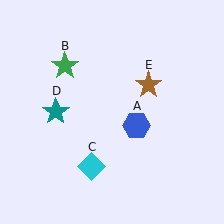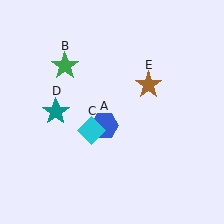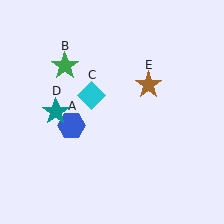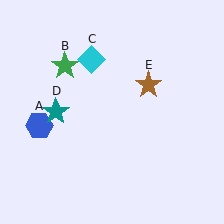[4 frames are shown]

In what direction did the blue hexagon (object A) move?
The blue hexagon (object A) moved left.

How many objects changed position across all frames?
2 objects changed position: blue hexagon (object A), cyan diamond (object C).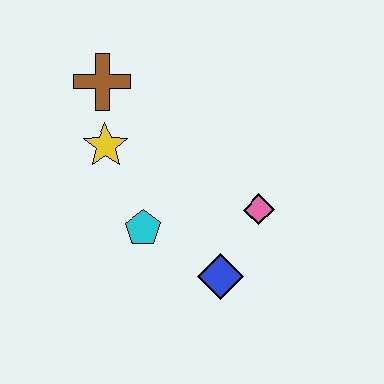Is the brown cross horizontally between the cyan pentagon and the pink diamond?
No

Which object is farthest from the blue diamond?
The brown cross is farthest from the blue diamond.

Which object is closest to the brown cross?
The yellow star is closest to the brown cross.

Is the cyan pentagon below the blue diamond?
No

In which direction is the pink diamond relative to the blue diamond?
The pink diamond is above the blue diamond.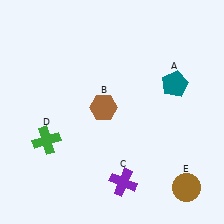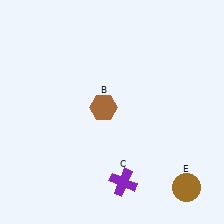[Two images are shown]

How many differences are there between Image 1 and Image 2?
There are 2 differences between the two images.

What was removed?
The green cross (D), the teal pentagon (A) were removed in Image 2.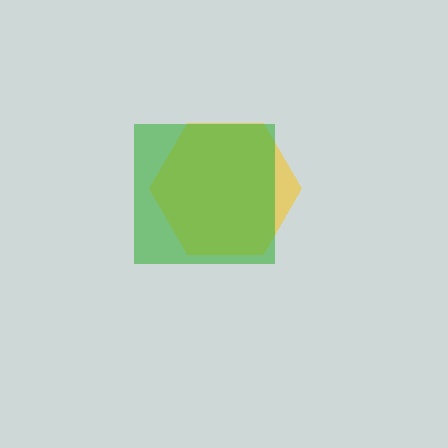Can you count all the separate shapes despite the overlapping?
Yes, there are 2 separate shapes.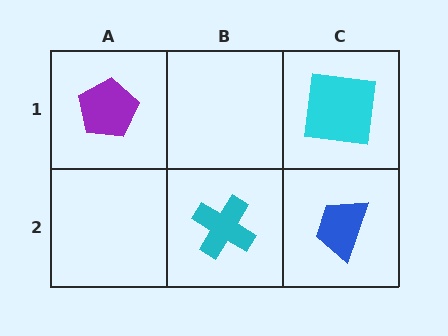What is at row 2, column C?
A blue trapezoid.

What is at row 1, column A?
A purple pentagon.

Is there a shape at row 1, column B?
No, that cell is empty.